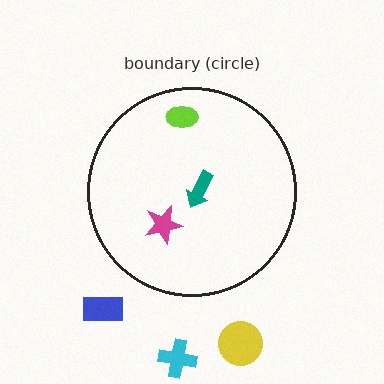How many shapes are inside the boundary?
3 inside, 3 outside.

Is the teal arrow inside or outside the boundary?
Inside.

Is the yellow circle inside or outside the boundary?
Outside.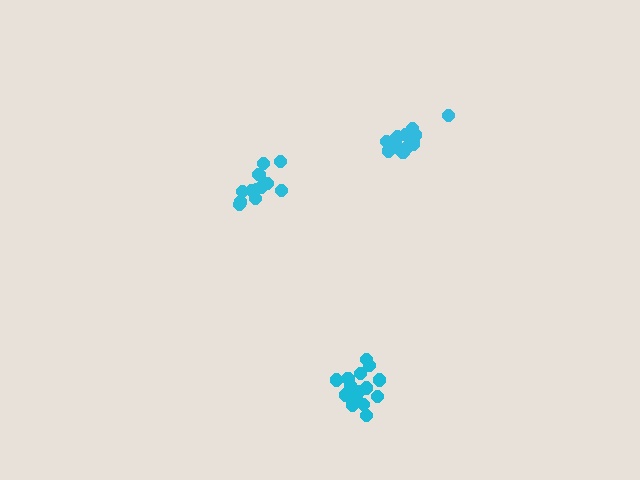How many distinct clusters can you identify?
There are 3 distinct clusters.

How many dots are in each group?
Group 1: 13 dots, Group 2: 17 dots, Group 3: 17 dots (47 total).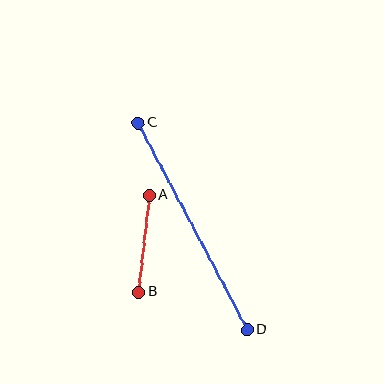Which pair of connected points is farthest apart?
Points C and D are farthest apart.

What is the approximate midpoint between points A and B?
The midpoint is at approximately (144, 244) pixels.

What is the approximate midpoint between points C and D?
The midpoint is at approximately (193, 226) pixels.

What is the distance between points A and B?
The distance is approximately 97 pixels.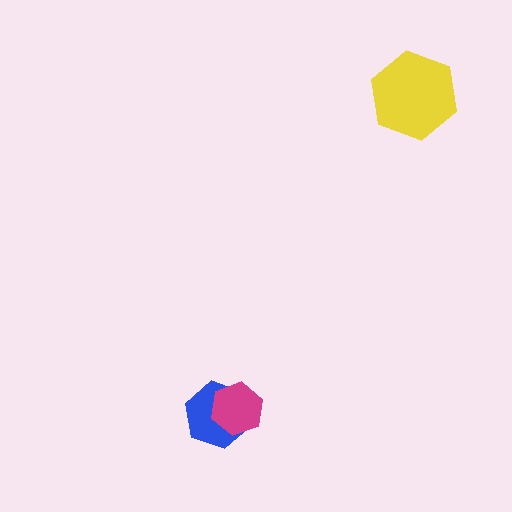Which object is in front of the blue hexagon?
The magenta hexagon is in front of the blue hexagon.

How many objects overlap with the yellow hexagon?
0 objects overlap with the yellow hexagon.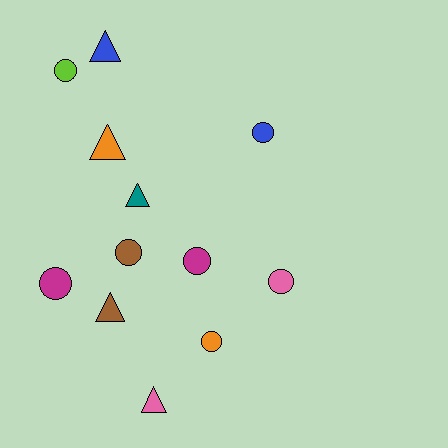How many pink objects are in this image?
There are 2 pink objects.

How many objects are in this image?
There are 12 objects.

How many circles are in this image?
There are 7 circles.